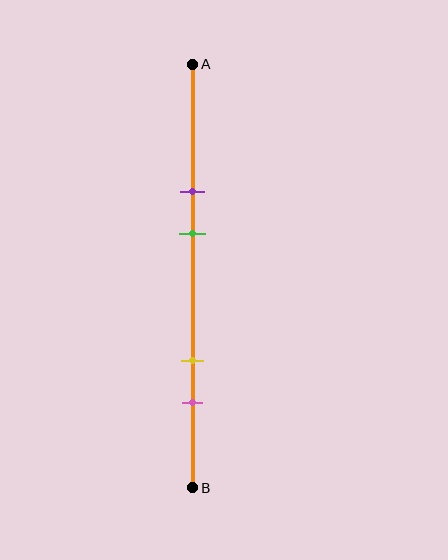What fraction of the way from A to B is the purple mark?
The purple mark is approximately 30% (0.3) of the way from A to B.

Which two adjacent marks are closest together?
The purple and green marks are the closest adjacent pair.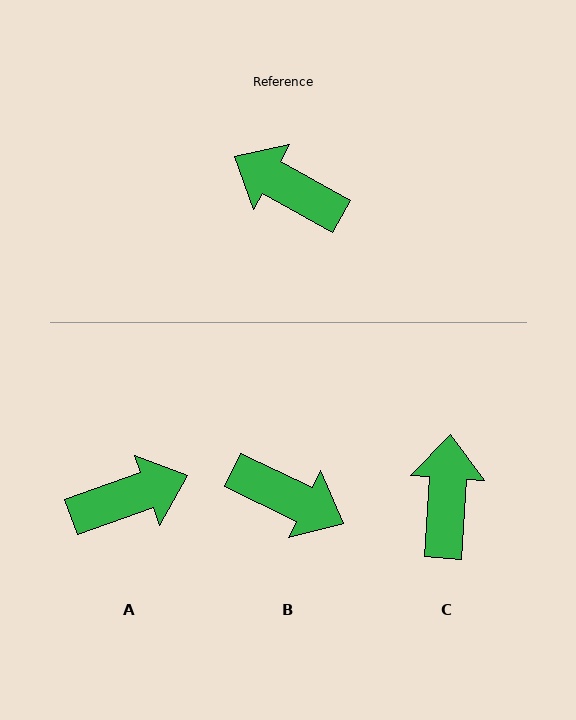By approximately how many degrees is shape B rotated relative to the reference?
Approximately 176 degrees clockwise.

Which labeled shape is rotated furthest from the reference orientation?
B, about 176 degrees away.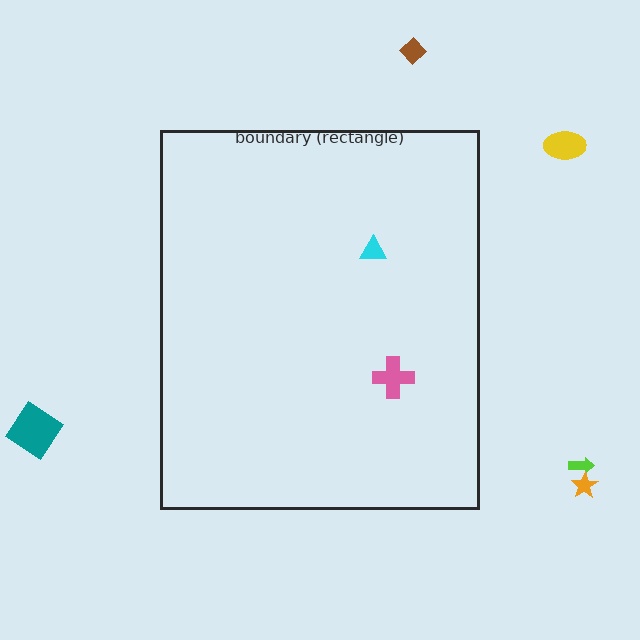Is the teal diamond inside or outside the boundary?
Outside.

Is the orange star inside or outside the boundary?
Outside.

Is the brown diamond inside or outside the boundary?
Outside.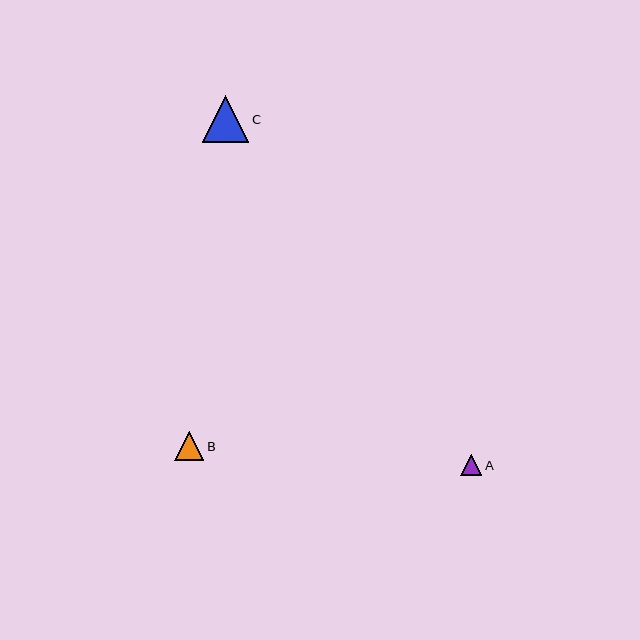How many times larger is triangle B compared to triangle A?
Triangle B is approximately 1.4 times the size of triangle A.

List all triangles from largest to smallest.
From largest to smallest: C, B, A.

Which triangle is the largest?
Triangle C is the largest with a size of approximately 46 pixels.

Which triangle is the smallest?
Triangle A is the smallest with a size of approximately 21 pixels.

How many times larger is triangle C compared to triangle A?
Triangle C is approximately 2.2 times the size of triangle A.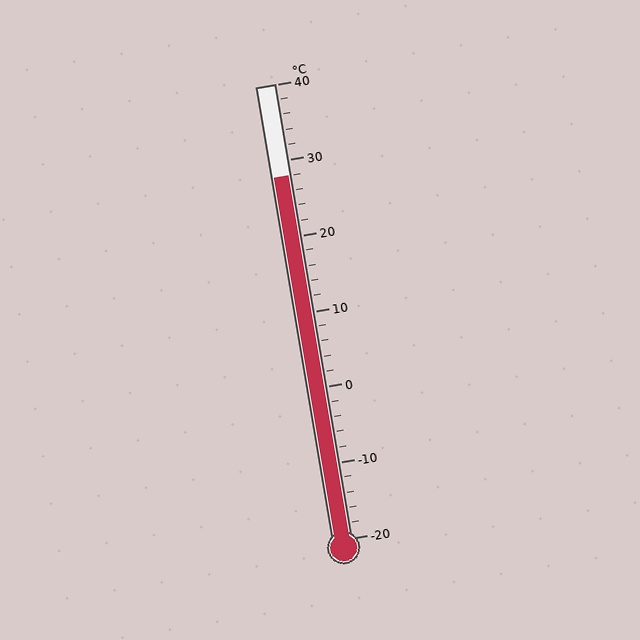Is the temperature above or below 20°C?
The temperature is above 20°C.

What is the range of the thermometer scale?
The thermometer scale ranges from -20°C to 40°C.